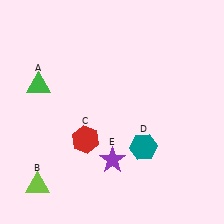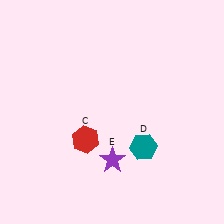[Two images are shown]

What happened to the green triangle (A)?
The green triangle (A) was removed in Image 2. It was in the top-left area of Image 1.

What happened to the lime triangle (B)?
The lime triangle (B) was removed in Image 2. It was in the bottom-left area of Image 1.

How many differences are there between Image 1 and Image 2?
There are 2 differences between the two images.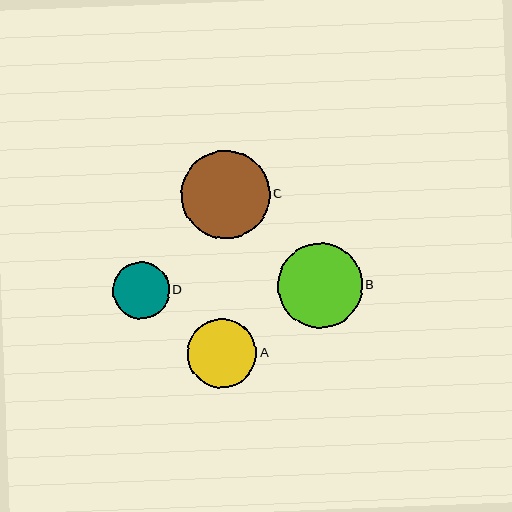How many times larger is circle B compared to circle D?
Circle B is approximately 1.5 times the size of circle D.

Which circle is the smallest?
Circle D is the smallest with a size of approximately 56 pixels.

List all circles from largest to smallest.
From largest to smallest: C, B, A, D.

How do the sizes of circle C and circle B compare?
Circle C and circle B are approximately the same size.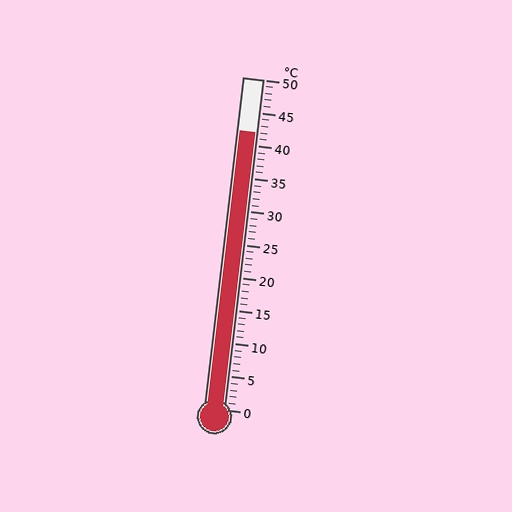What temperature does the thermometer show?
The thermometer shows approximately 42°C.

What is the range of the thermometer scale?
The thermometer scale ranges from 0°C to 50°C.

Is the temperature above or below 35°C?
The temperature is above 35°C.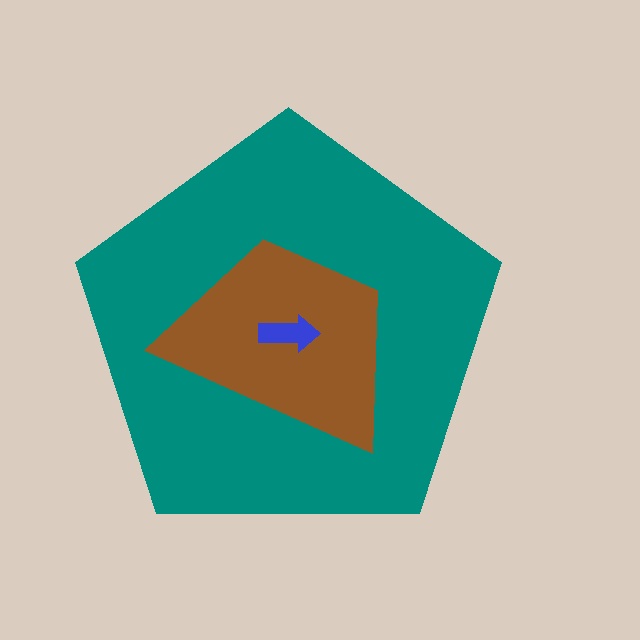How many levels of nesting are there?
3.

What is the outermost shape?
The teal pentagon.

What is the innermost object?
The blue arrow.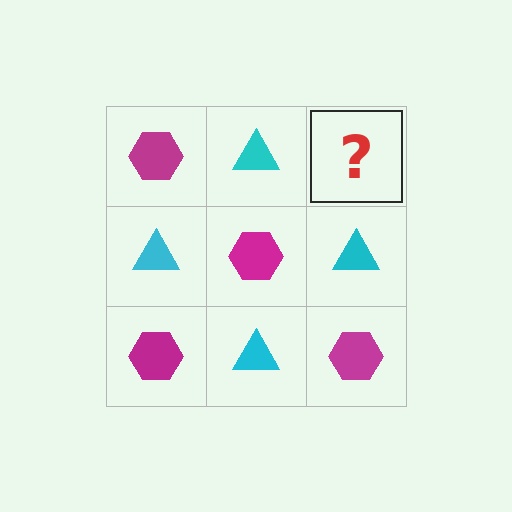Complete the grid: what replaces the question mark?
The question mark should be replaced with a magenta hexagon.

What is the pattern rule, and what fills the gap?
The rule is that it alternates magenta hexagon and cyan triangle in a checkerboard pattern. The gap should be filled with a magenta hexagon.